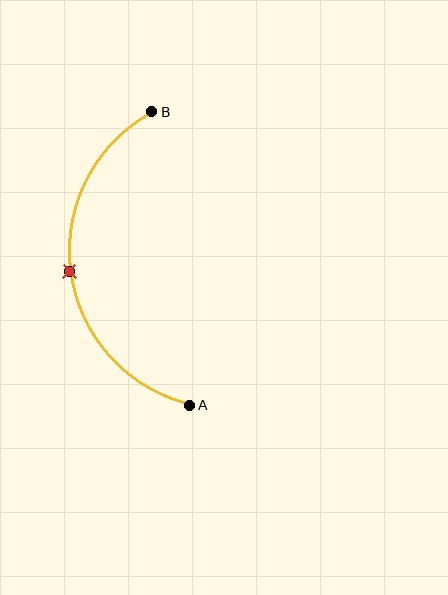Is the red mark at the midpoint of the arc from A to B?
Yes. The red mark lies on the arc at equal arc-length from both A and B — it is the arc midpoint.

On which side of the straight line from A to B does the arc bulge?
The arc bulges to the left of the straight line connecting A and B.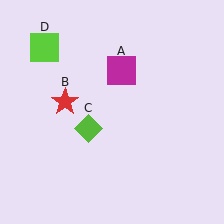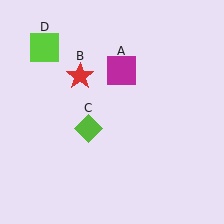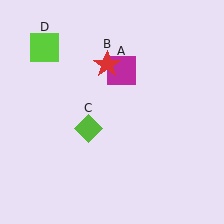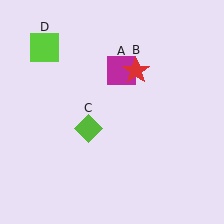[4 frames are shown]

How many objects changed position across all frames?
1 object changed position: red star (object B).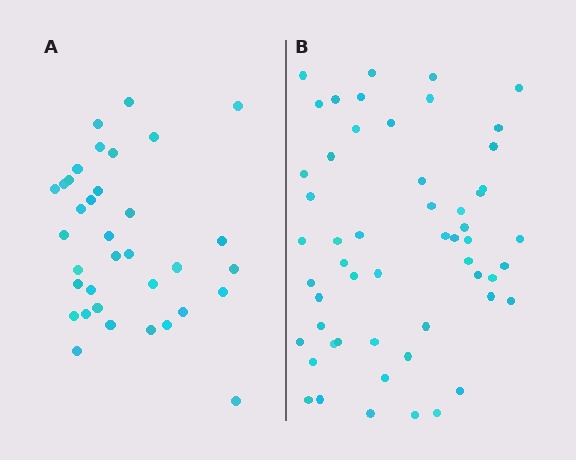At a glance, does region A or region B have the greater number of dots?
Region B (the right region) has more dots.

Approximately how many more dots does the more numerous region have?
Region B has approximately 20 more dots than region A.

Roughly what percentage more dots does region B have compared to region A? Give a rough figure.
About 55% more.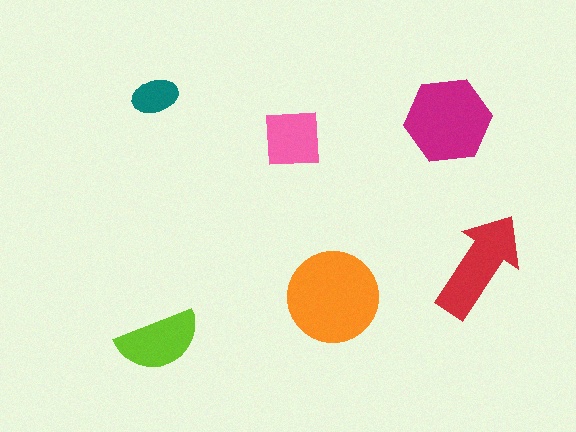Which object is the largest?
The orange circle.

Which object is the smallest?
The teal ellipse.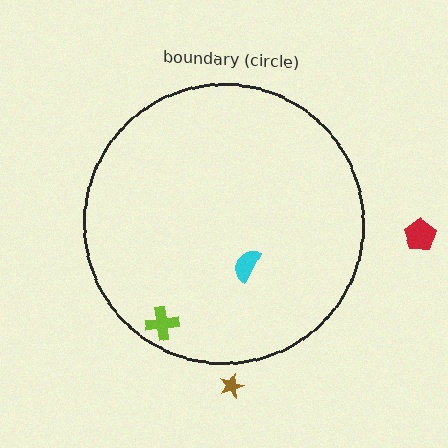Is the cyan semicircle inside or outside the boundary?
Inside.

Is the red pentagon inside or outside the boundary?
Outside.